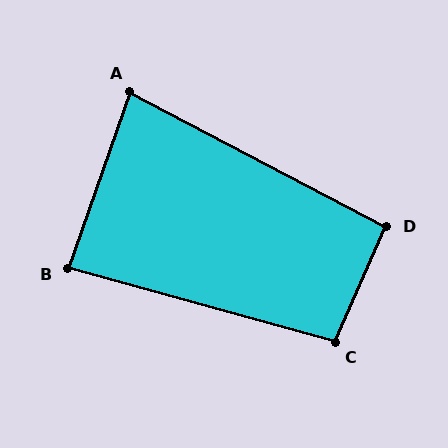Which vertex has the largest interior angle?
C, at approximately 98 degrees.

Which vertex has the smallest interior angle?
A, at approximately 82 degrees.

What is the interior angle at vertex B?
Approximately 86 degrees (approximately right).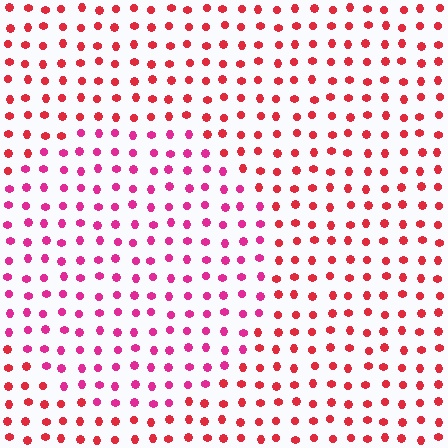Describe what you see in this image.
The image is filled with small red elements in a uniform arrangement. A circle-shaped region is visible where the elements are tinted to a slightly different hue, forming a subtle color boundary.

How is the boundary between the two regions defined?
The boundary is defined purely by a slight shift in hue (about 30 degrees). Spacing, size, and orientation are identical on both sides.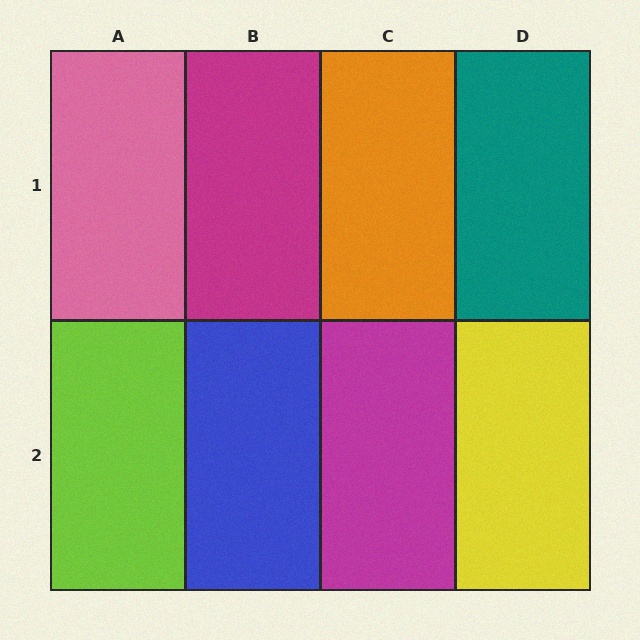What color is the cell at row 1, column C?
Orange.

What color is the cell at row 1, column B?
Magenta.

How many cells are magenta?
2 cells are magenta.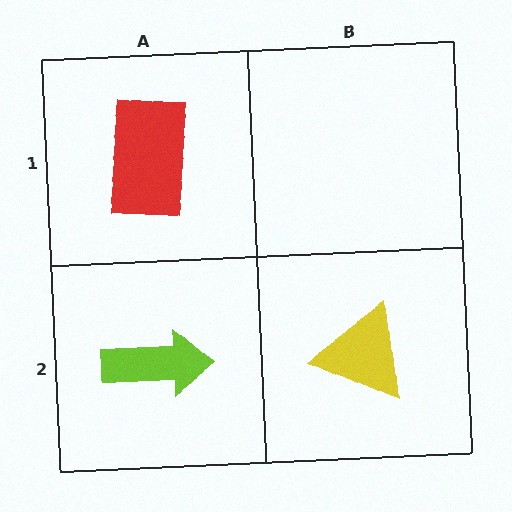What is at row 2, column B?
A yellow triangle.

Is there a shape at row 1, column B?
No, that cell is empty.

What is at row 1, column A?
A red rectangle.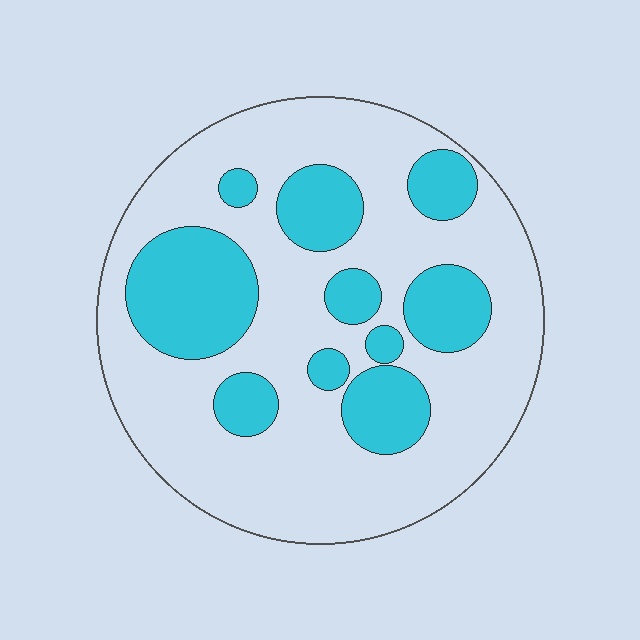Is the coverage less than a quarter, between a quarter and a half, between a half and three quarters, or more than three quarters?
Between a quarter and a half.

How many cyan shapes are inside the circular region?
10.